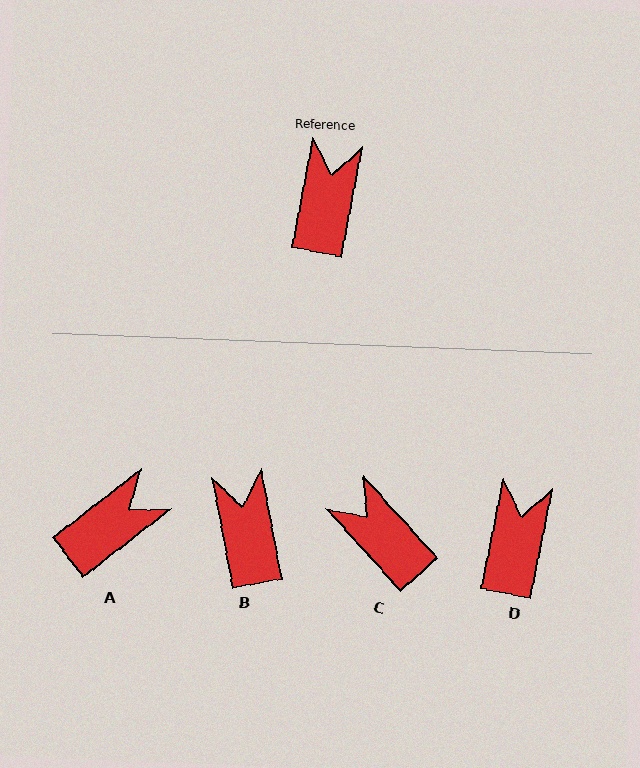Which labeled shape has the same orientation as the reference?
D.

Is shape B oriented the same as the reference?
No, it is off by about 22 degrees.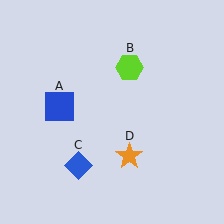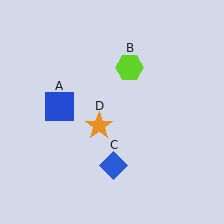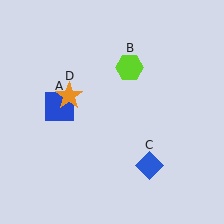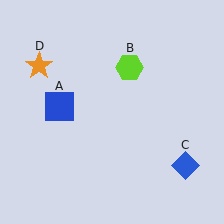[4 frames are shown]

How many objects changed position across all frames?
2 objects changed position: blue diamond (object C), orange star (object D).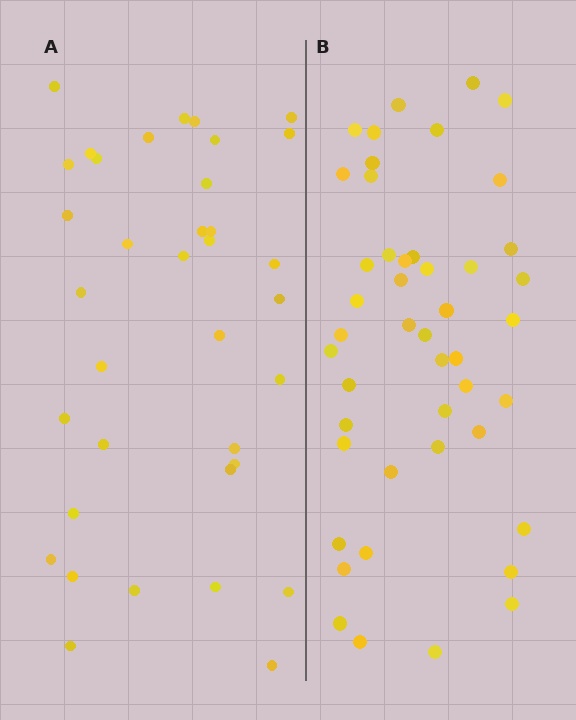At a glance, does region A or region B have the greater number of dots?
Region B (the right region) has more dots.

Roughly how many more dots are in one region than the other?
Region B has roughly 10 or so more dots than region A.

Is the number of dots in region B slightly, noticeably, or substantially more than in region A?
Region B has noticeably more, but not dramatically so. The ratio is roughly 1.3 to 1.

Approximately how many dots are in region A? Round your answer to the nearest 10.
About 40 dots. (The exact count is 36, which rounds to 40.)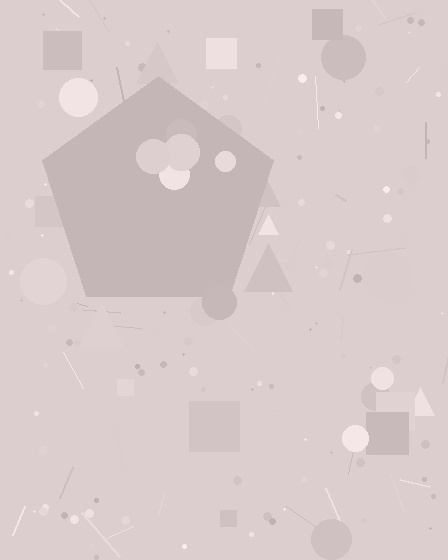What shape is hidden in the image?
A pentagon is hidden in the image.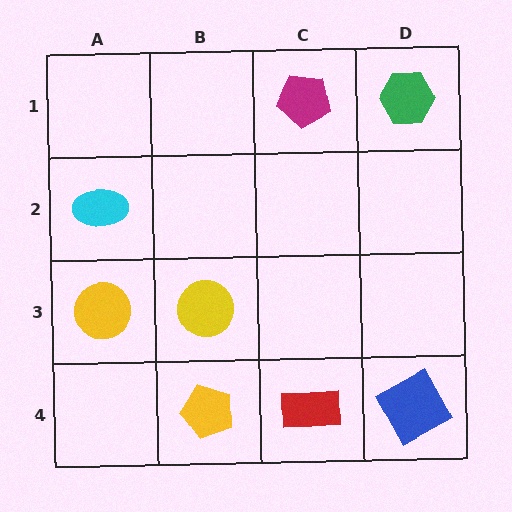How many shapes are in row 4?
3 shapes.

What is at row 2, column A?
A cyan ellipse.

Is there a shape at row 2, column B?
No, that cell is empty.